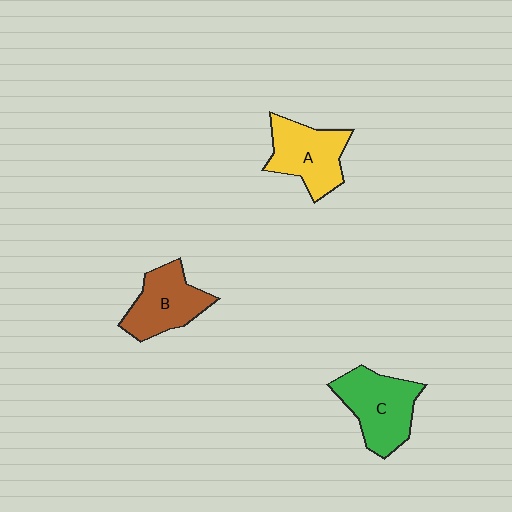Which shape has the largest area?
Shape C (green).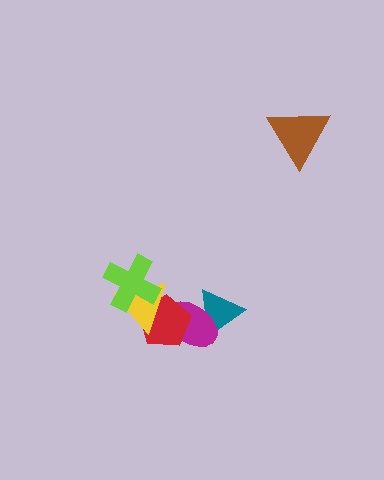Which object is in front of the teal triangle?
The magenta ellipse is in front of the teal triangle.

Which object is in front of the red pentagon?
The yellow triangle is in front of the red pentagon.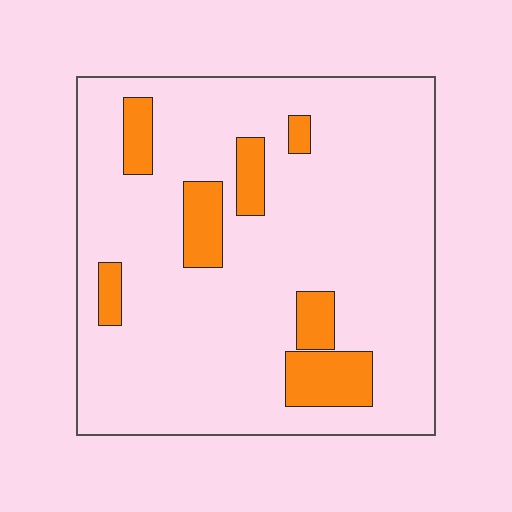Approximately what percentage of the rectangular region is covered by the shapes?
Approximately 15%.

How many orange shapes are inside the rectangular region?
7.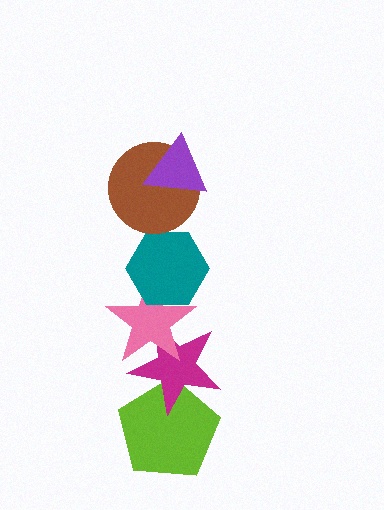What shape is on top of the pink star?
The teal hexagon is on top of the pink star.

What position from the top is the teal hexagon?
The teal hexagon is 3rd from the top.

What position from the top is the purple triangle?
The purple triangle is 1st from the top.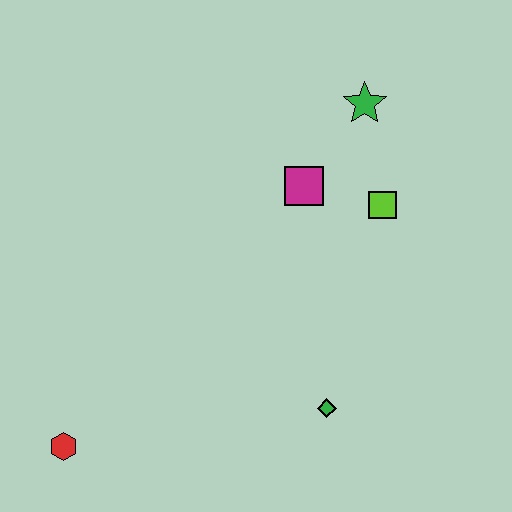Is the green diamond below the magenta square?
Yes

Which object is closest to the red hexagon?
The green diamond is closest to the red hexagon.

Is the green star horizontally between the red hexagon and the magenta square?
No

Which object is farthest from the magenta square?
The red hexagon is farthest from the magenta square.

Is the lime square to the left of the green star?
No